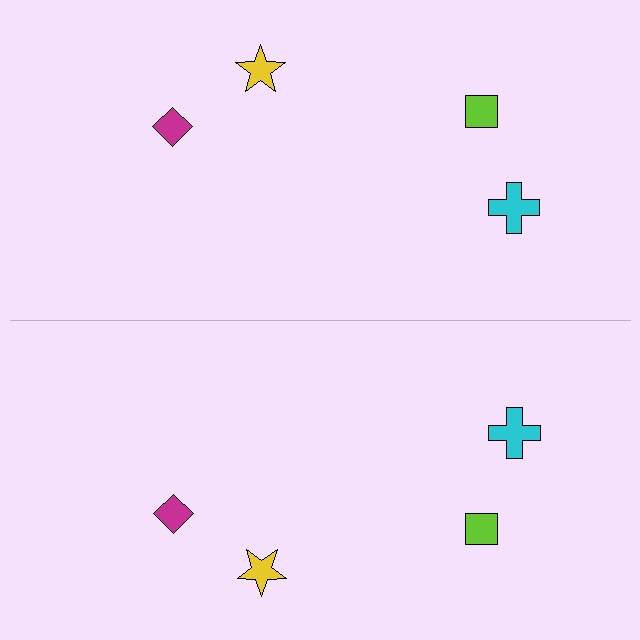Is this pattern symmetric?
Yes, this pattern has bilateral (reflection) symmetry.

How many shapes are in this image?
There are 8 shapes in this image.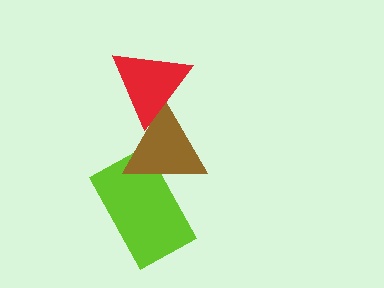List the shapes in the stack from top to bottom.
From top to bottom: the red triangle, the brown triangle, the lime rectangle.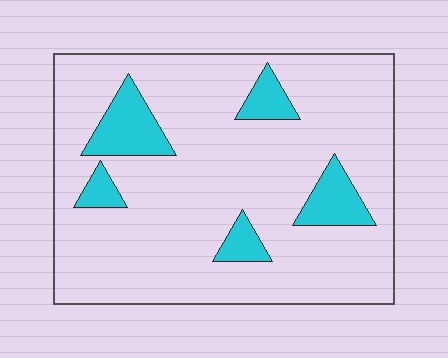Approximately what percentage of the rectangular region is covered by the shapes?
Approximately 15%.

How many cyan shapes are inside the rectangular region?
5.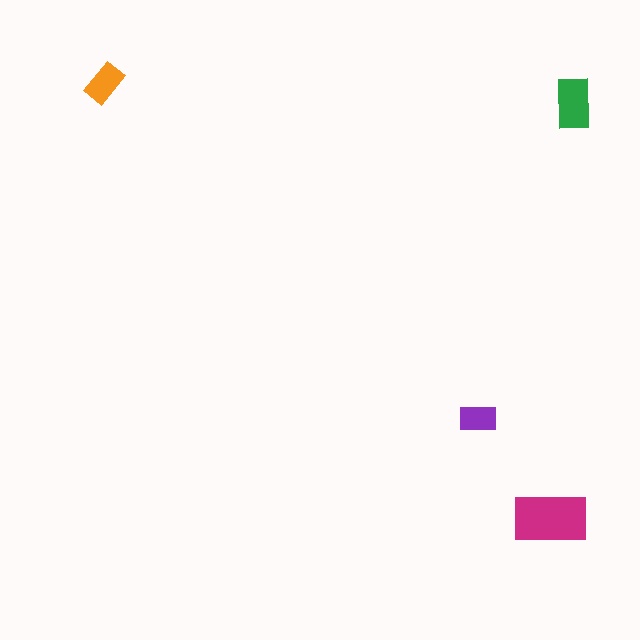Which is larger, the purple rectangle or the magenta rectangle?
The magenta one.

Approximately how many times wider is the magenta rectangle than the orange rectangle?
About 2 times wider.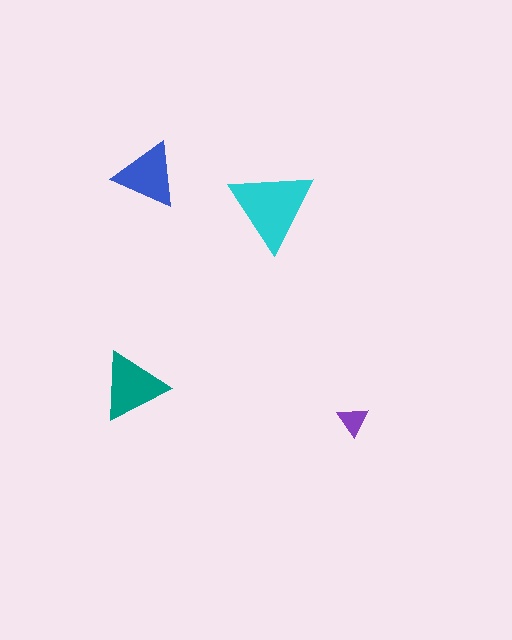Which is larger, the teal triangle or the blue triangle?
The teal one.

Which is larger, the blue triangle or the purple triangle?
The blue one.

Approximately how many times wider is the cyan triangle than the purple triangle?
About 2.5 times wider.